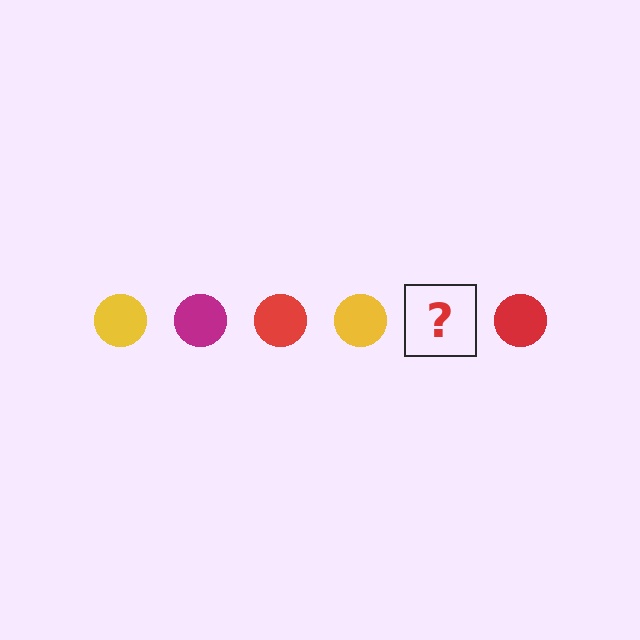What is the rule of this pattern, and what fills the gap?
The rule is that the pattern cycles through yellow, magenta, red circles. The gap should be filled with a magenta circle.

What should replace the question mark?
The question mark should be replaced with a magenta circle.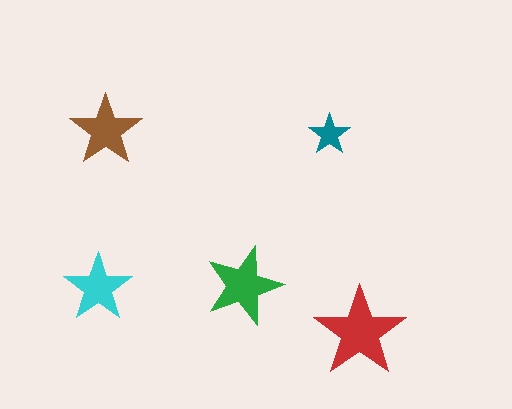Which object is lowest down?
The red star is bottommost.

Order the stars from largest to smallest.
the red one, the green one, the brown one, the cyan one, the teal one.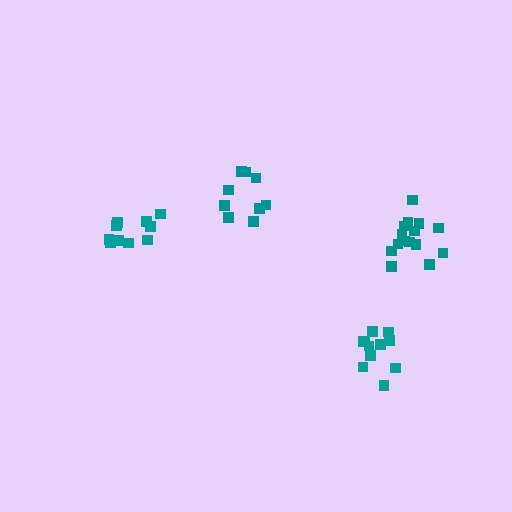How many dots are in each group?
Group 1: 15 dots, Group 2: 9 dots, Group 3: 11 dots, Group 4: 10 dots (45 total).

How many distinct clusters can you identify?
There are 4 distinct clusters.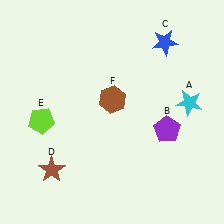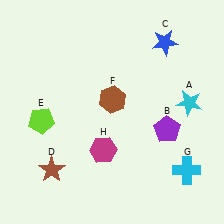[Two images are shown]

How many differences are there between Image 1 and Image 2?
There are 2 differences between the two images.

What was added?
A cyan cross (G), a magenta hexagon (H) were added in Image 2.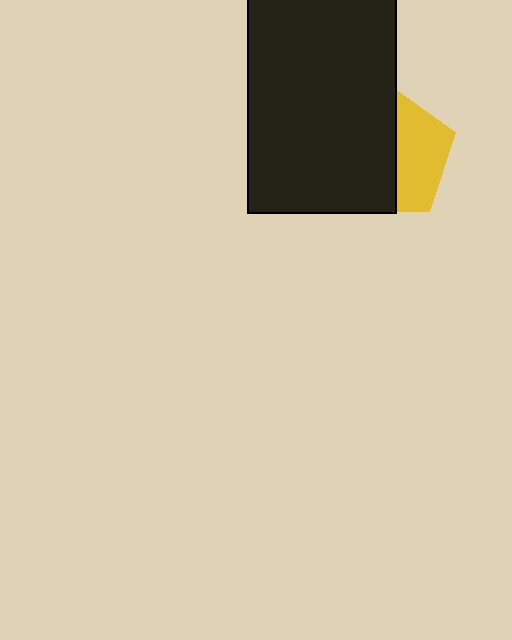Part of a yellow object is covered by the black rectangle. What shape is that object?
It is a pentagon.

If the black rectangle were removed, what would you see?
You would see the complete yellow pentagon.